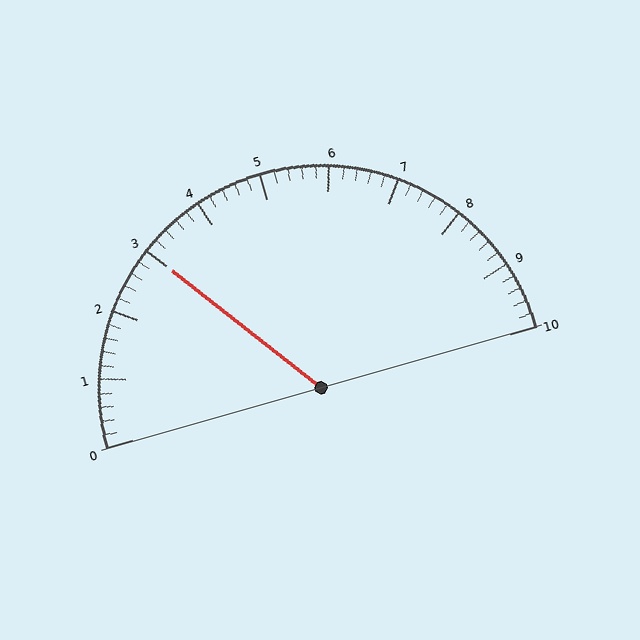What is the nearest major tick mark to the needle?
The nearest major tick mark is 3.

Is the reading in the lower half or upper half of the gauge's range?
The reading is in the lower half of the range (0 to 10).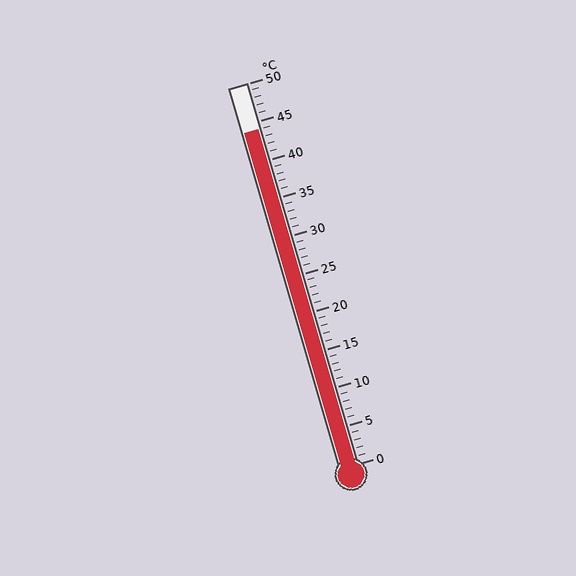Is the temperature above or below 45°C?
The temperature is below 45°C.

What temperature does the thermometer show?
The thermometer shows approximately 44°C.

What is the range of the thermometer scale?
The thermometer scale ranges from 0°C to 50°C.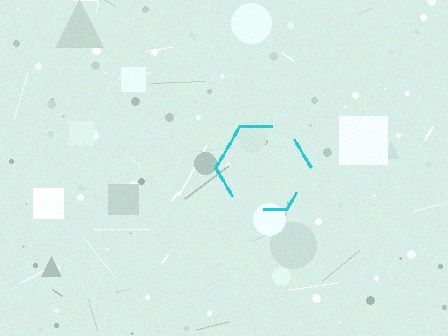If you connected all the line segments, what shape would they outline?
They would outline a hexagon.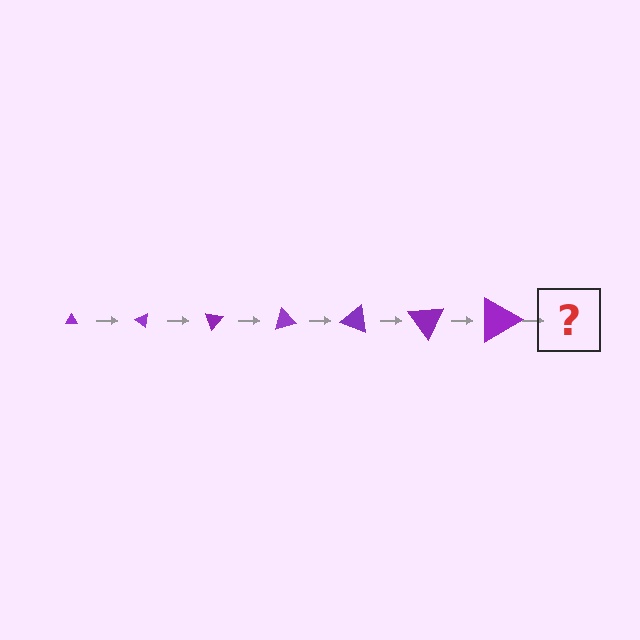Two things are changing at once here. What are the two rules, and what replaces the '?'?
The two rules are that the triangle grows larger each step and it rotates 35 degrees each step. The '?' should be a triangle, larger than the previous one and rotated 245 degrees from the start.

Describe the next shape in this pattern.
It should be a triangle, larger than the previous one and rotated 245 degrees from the start.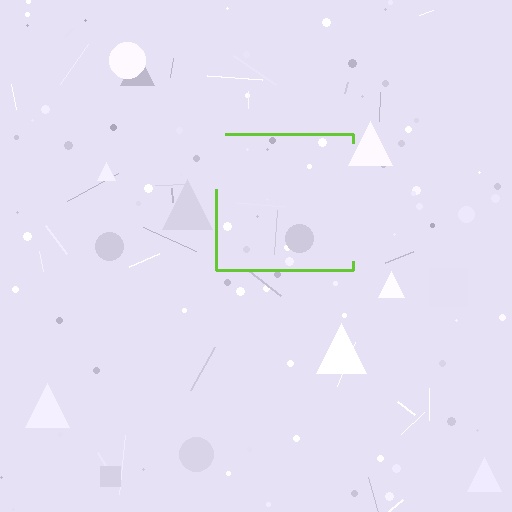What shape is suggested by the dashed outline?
The dashed outline suggests a square.